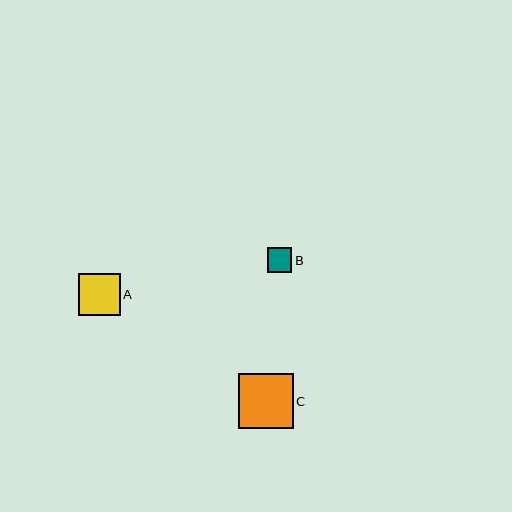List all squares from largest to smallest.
From largest to smallest: C, A, B.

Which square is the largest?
Square C is the largest with a size of approximately 54 pixels.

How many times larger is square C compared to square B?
Square C is approximately 2.2 times the size of square B.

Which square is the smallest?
Square B is the smallest with a size of approximately 25 pixels.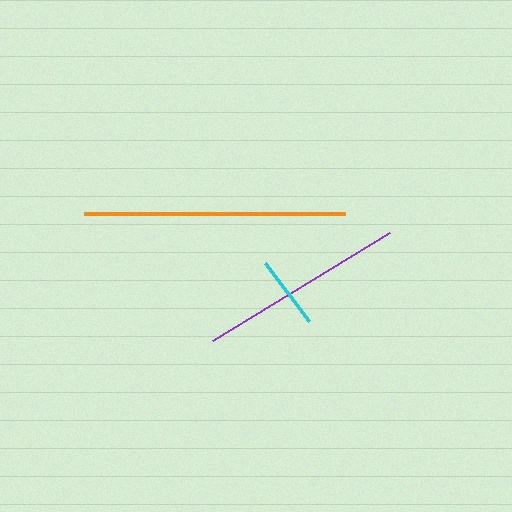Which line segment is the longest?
The orange line is the longest at approximately 261 pixels.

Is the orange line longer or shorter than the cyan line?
The orange line is longer than the cyan line.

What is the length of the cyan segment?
The cyan segment is approximately 72 pixels long.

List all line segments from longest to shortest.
From longest to shortest: orange, purple, cyan.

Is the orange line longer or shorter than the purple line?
The orange line is longer than the purple line.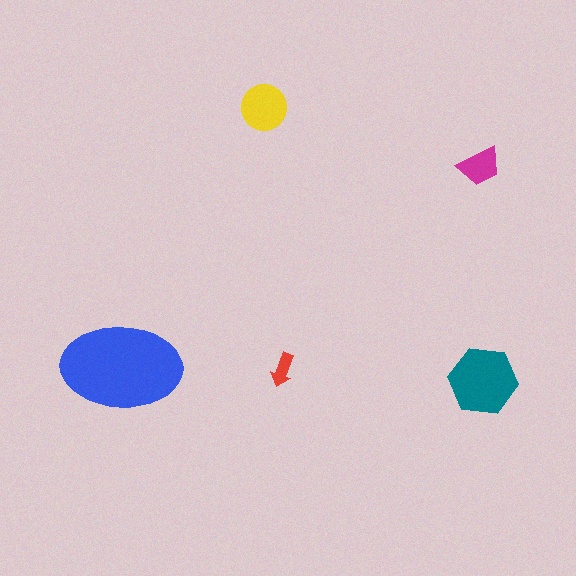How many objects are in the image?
There are 5 objects in the image.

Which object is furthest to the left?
The blue ellipse is leftmost.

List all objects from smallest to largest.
The red arrow, the magenta trapezoid, the yellow circle, the teal hexagon, the blue ellipse.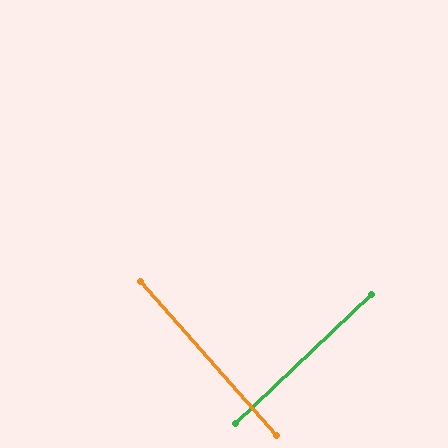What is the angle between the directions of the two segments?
Approximately 88 degrees.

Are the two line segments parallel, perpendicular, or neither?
Perpendicular — they meet at approximately 88°.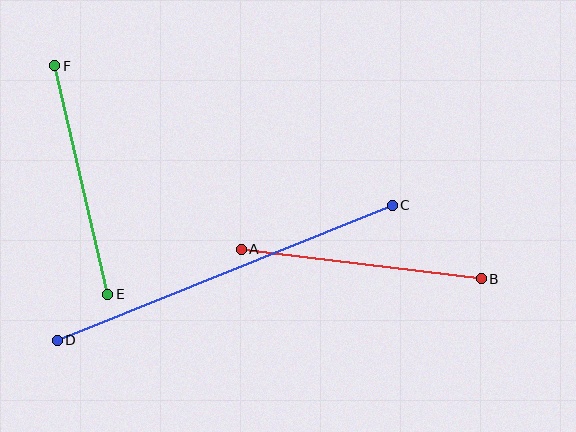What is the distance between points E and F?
The distance is approximately 235 pixels.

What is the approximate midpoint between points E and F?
The midpoint is at approximately (81, 180) pixels.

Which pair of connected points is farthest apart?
Points C and D are farthest apart.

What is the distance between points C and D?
The distance is approximately 361 pixels.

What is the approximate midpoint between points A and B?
The midpoint is at approximately (361, 264) pixels.